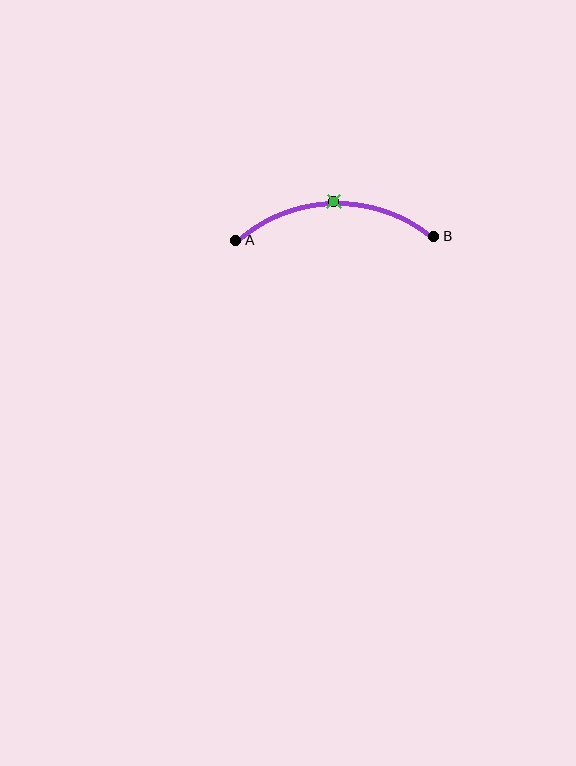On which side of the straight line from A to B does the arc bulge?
The arc bulges above the straight line connecting A and B.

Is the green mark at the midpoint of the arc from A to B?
Yes. The green mark lies on the arc at equal arc-length from both A and B — it is the arc midpoint.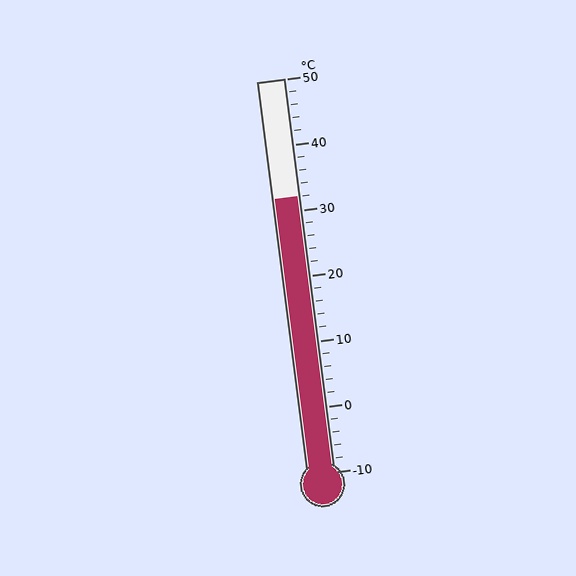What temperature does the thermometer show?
The thermometer shows approximately 32°C.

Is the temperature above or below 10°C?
The temperature is above 10°C.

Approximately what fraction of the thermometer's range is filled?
The thermometer is filled to approximately 70% of its range.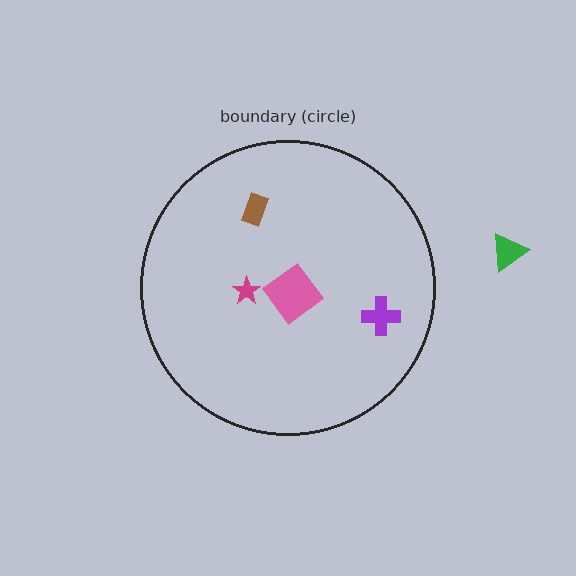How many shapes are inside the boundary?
4 inside, 1 outside.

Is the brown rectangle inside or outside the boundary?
Inside.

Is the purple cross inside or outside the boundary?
Inside.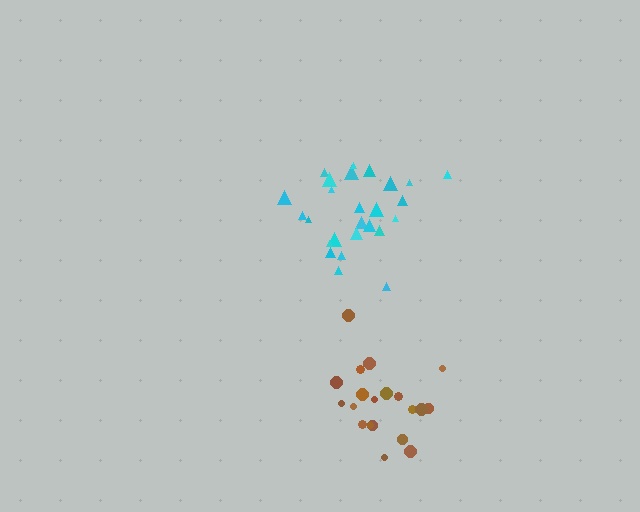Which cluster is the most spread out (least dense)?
Cyan.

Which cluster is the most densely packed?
Brown.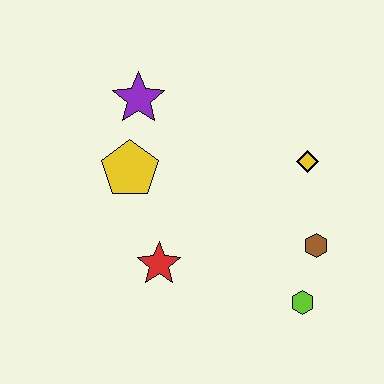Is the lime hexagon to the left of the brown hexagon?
Yes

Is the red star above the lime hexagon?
Yes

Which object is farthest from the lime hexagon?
The purple star is farthest from the lime hexagon.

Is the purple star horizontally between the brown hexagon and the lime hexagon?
No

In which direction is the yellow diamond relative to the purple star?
The yellow diamond is to the right of the purple star.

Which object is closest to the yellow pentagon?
The purple star is closest to the yellow pentagon.